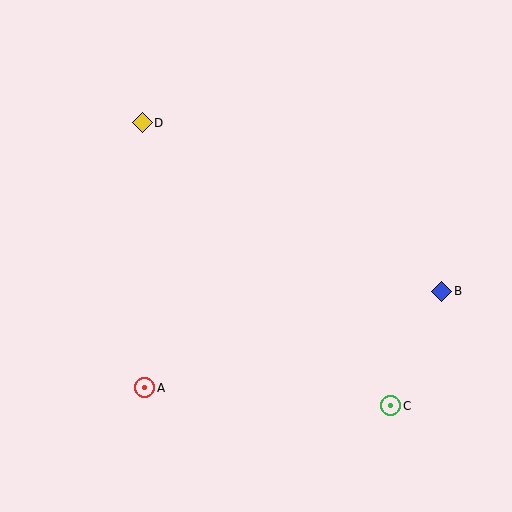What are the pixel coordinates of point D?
Point D is at (142, 123).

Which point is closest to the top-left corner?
Point D is closest to the top-left corner.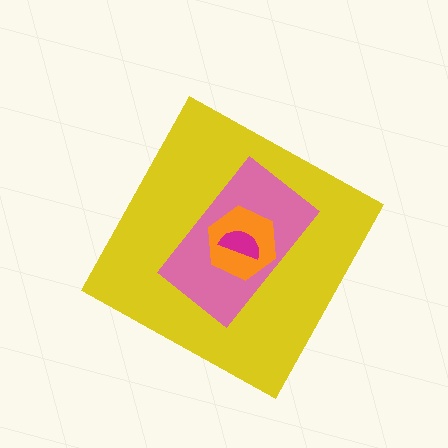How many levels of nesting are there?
4.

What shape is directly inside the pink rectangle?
The orange hexagon.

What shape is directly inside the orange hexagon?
The magenta semicircle.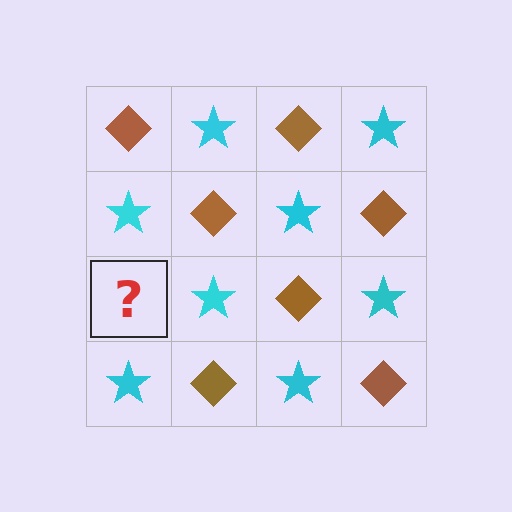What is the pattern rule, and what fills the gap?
The rule is that it alternates brown diamond and cyan star in a checkerboard pattern. The gap should be filled with a brown diamond.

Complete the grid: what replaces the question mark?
The question mark should be replaced with a brown diamond.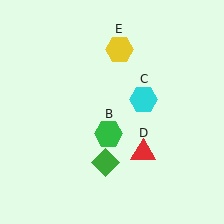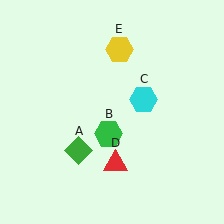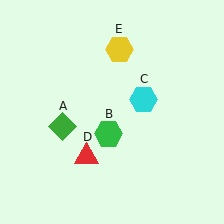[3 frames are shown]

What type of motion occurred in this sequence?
The green diamond (object A), red triangle (object D) rotated clockwise around the center of the scene.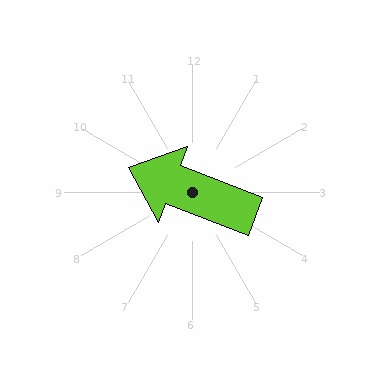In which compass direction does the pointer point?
West.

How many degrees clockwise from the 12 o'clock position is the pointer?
Approximately 291 degrees.